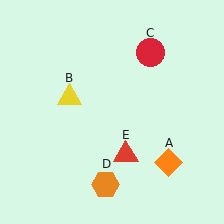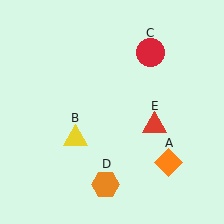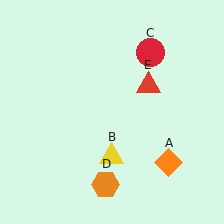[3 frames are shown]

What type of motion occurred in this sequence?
The yellow triangle (object B), red triangle (object E) rotated counterclockwise around the center of the scene.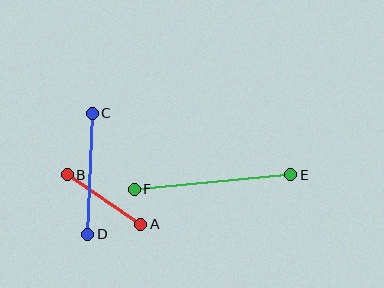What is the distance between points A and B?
The distance is approximately 88 pixels.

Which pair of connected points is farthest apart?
Points E and F are farthest apart.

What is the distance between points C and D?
The distance is approximately 121 pixels.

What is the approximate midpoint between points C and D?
The midpoint is at approximately (90, 174) pixels.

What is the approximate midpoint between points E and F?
The midpoint is at approximately (212, 182) pixels.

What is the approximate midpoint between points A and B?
The midpoint is at approximately (104, 200) pixels.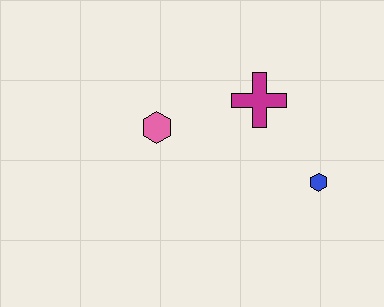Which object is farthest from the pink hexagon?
The blue hexagon is farthest from the pink hexagon.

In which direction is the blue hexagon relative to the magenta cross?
The blue hexagon is below the magenta cross.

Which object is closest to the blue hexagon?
The magenta cross is closest to the blue hexagon.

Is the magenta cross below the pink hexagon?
No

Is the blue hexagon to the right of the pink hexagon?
Yes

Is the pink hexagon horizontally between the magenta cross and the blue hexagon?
No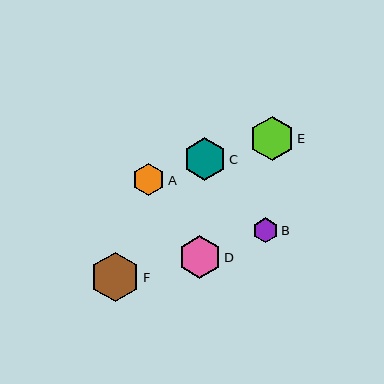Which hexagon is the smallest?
Hexagon B is the smallest with a size of approximately 25 pixels.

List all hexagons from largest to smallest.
From largest to smallest: F, E, C, D, A, B.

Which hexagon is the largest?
Hexagon F is the largest with a size of approximately 49 pixels.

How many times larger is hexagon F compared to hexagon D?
Hexagon F is approximately 1.2 times the size of hexagon D.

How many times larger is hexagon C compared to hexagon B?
Hexagon C is approximately 1.7 times the size of hexagon B.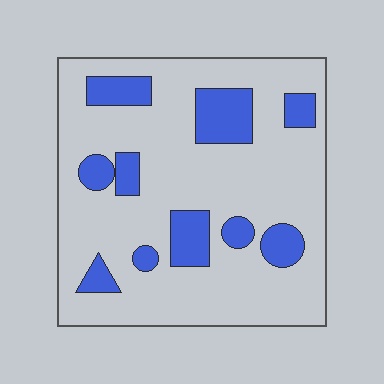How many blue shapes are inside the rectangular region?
10.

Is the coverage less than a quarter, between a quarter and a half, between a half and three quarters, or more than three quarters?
Less than a quarter.